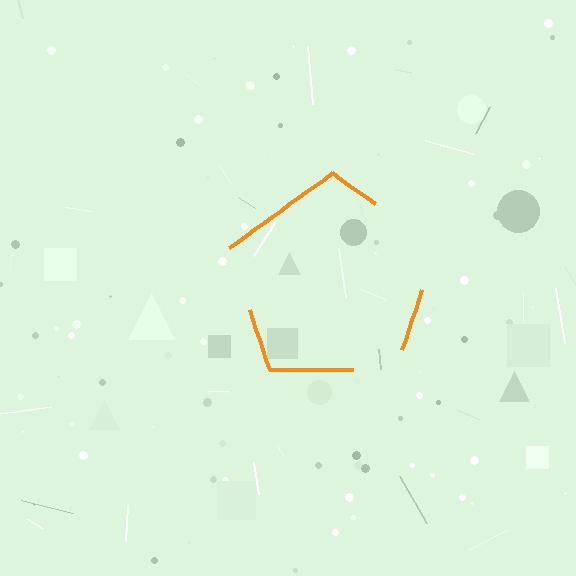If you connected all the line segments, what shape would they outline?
They would outline a pentagon.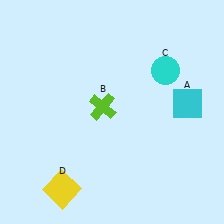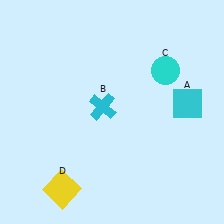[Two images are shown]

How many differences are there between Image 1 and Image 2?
There is 1 difference between the two images.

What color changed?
The cross (B) changed from lime in Image 1 to cyan in Image 2.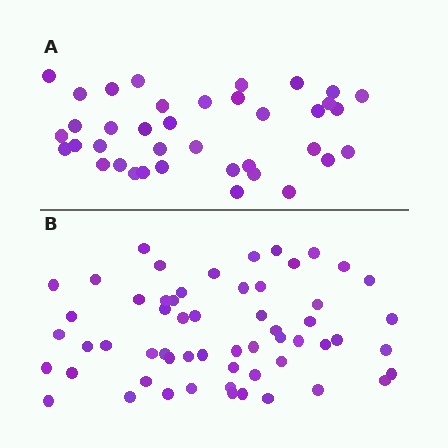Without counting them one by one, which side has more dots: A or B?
Region B (the bottom region) has more dots.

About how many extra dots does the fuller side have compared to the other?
Region B has approximately 20 more dots than region A.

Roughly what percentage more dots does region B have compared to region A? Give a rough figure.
About 55% more.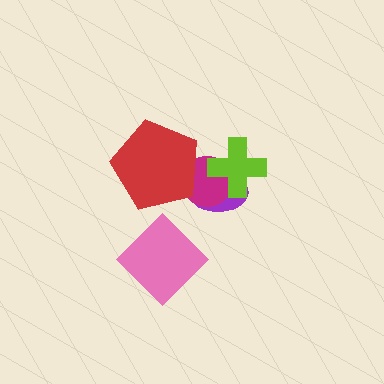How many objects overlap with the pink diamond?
0 objects overlap with the pink diamond.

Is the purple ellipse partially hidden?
Yes, it is partially covered by another shape.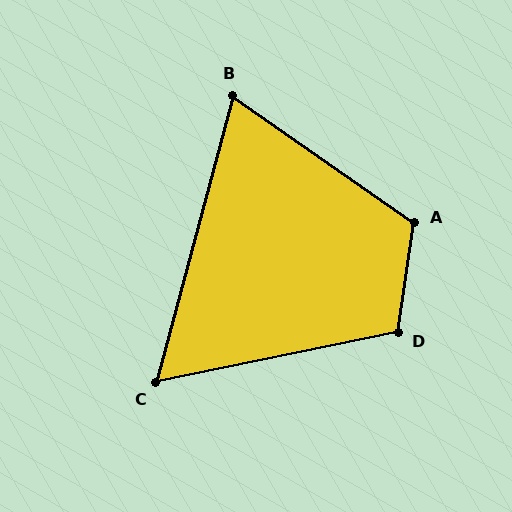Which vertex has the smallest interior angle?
C, at approximately 63 degrees.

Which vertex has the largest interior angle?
A, at approximately 117 degrees.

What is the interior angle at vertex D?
Approximately 110 degrees (obtuse).